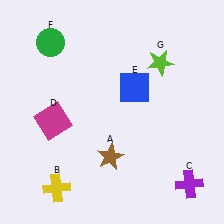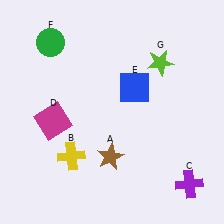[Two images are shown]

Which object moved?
The yellow cross (B) moved up.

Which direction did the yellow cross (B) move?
The yellow cross (B) moved up.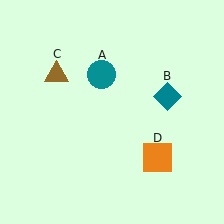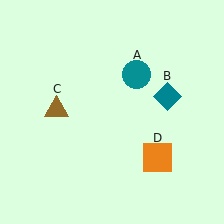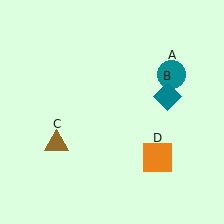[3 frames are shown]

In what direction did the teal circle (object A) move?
The teal circle (object A) moved right.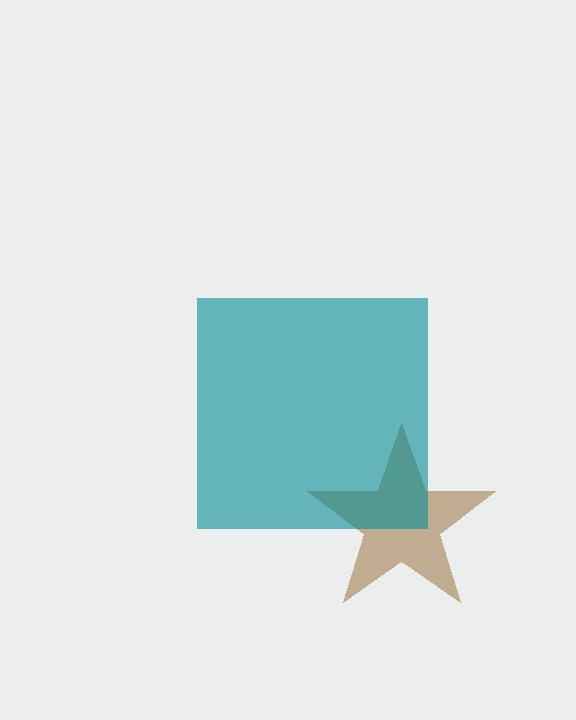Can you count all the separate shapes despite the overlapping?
Yes, there are 2 separate shapes.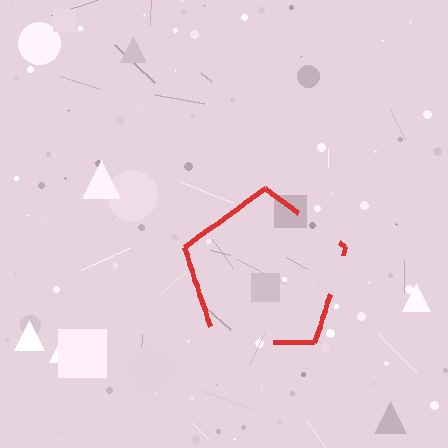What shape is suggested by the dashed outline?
The dashed outline suggests a pentagon.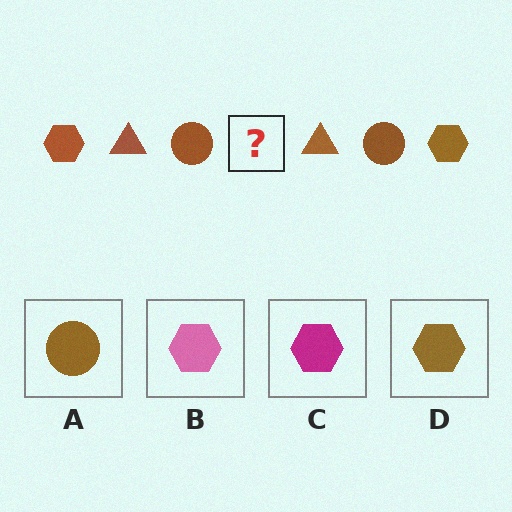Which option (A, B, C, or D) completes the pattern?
D.